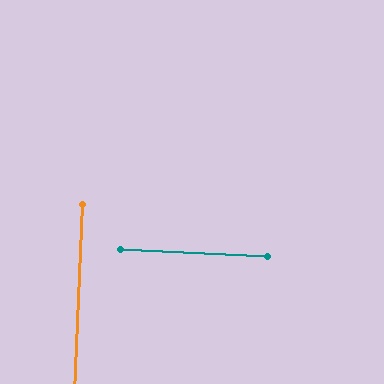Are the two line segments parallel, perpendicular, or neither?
Perpendicular — they meet at approximately 90°.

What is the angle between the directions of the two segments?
Approximately 90 degrees.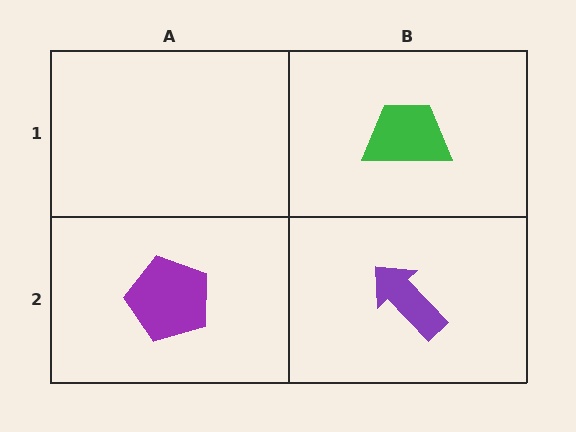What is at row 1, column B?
A green trapezoid.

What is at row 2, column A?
A purple pentagon.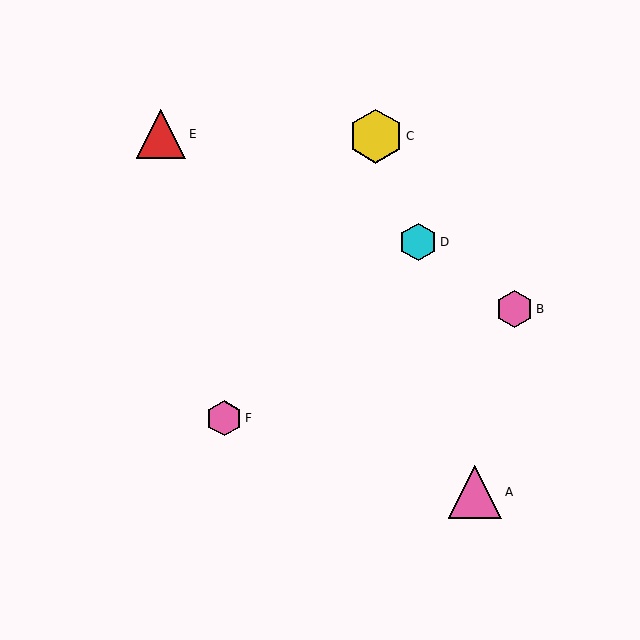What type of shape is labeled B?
Shape B is a pink hexagon.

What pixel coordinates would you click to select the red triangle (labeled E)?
Click at (161, 134) to select the red triangle E.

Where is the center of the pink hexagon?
The center of the pink hexagon is at (515, 309).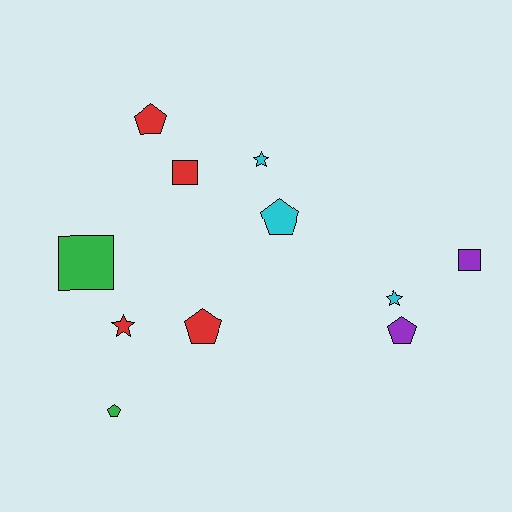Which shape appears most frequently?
Pentagon, with 5 objects.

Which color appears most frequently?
Red, with 4 objects.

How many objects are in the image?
There are 11 objects.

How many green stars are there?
There are no green stars.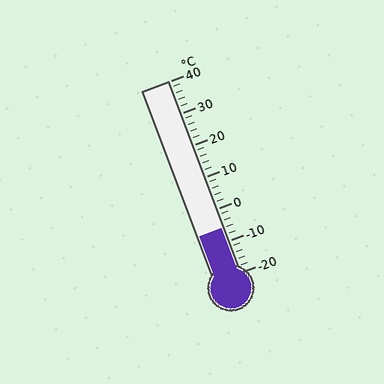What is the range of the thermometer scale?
The thermometer scale ranges from -20°C to 40°C.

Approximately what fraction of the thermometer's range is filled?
The thermometer is filled to approximately 25% of its range.